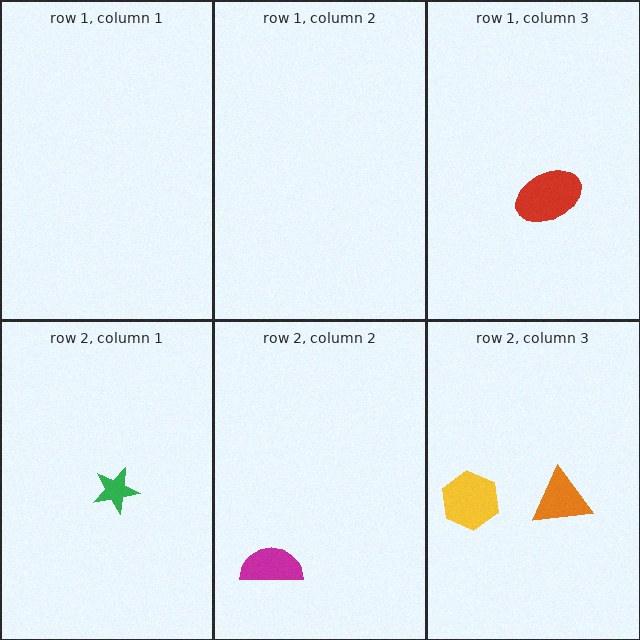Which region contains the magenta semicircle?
The row 2, column 2 region.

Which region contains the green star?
The row 2, column 1 region.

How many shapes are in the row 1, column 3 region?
1.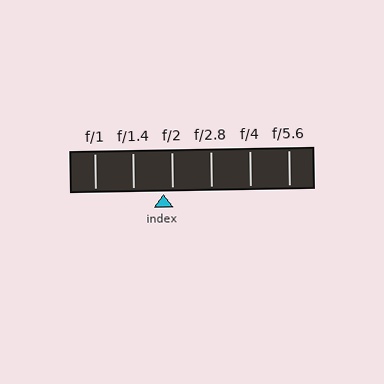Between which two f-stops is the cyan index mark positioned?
The index mark is between f/1.4 and f/2.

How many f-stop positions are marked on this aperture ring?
There are 6 f-stop positions marked.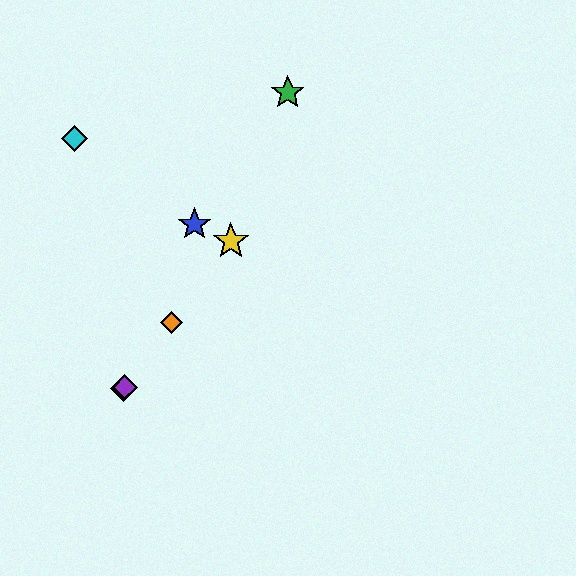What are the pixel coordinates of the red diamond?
The red diamond is at (123, 389).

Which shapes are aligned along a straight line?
The red diamond, the yellow star, the purple diamond, the orange diamond are aligned along a straight line.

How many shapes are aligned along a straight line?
4 shapes (the red diamond, the yellow star, the purple diamond, the orange diamond) are aligned along a straight line.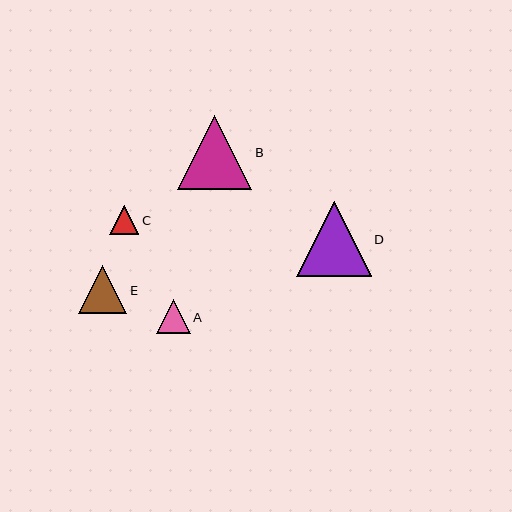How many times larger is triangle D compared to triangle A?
Triangle D is approximately 2.2 times the size of triangle A.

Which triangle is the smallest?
Triangle C is the smallest with a size of approximately 29 pixels.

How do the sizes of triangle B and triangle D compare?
Triangle B and triangle D are approximately the same size.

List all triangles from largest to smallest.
From largest to smallest: B, D, E, A, C.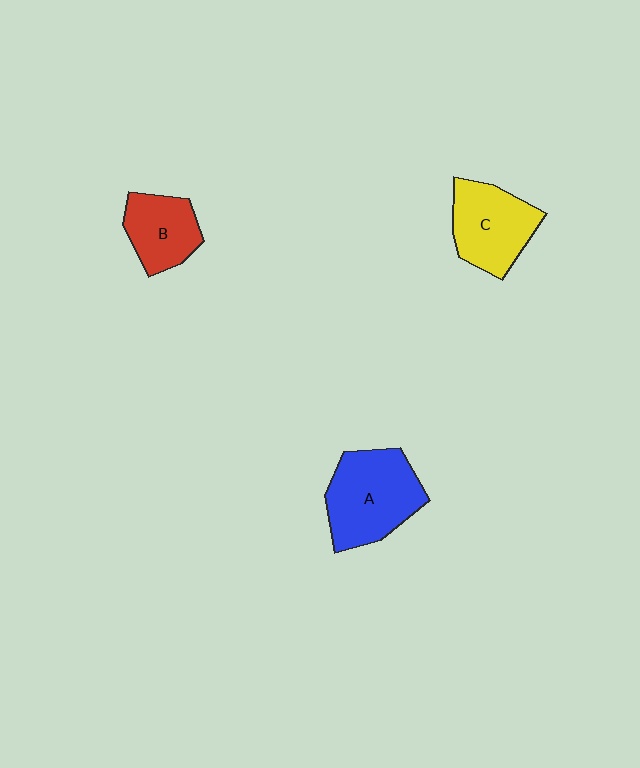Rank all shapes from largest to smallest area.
From largest to smallest: A (blue), C (yellow), B (red).